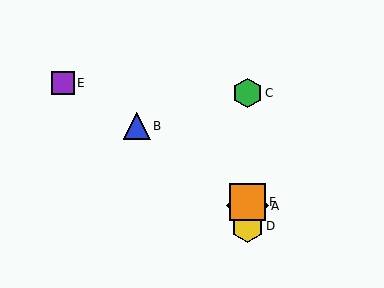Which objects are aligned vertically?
Objects A, C, D, F are aligned vertically.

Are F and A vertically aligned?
Yes, both are at x≈247.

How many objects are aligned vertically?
4 objects (A, C, D, F) are aligned vertically.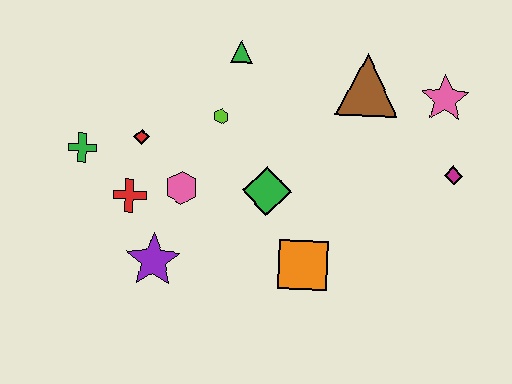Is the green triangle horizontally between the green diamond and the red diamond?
Yes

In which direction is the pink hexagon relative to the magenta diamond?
The pink hexagon is to the left of the magenta diamond.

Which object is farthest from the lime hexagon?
The magenta diamond is farthest from the lime hexagon.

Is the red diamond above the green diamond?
Yes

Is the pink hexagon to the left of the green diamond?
Yes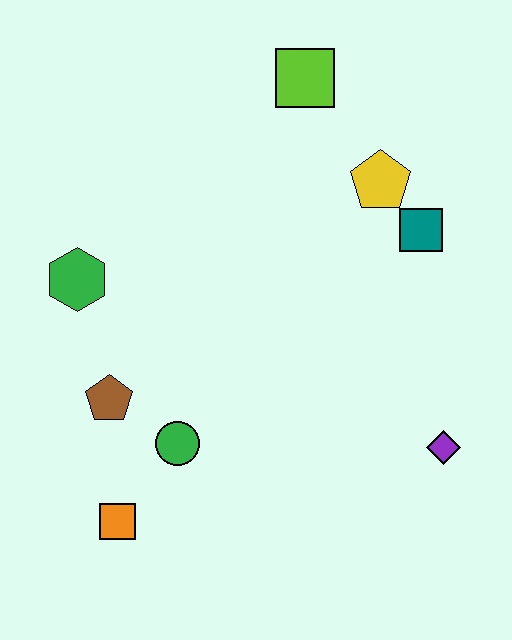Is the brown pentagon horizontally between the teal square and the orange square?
No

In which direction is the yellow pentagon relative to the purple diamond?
The yellow pentagon is above the purple diamond.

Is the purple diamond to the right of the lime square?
Yes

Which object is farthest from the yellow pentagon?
The orange square is farthest from the yellow pentagon.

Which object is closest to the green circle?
The brown pentagon is closest to the green circle.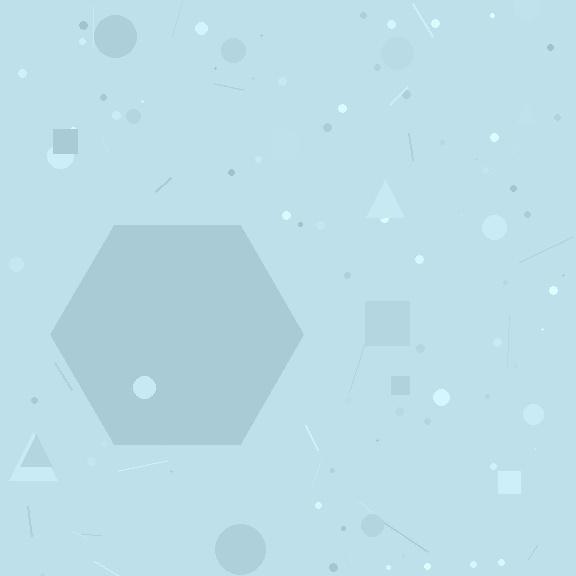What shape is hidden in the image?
A hexagon is hidden in the image.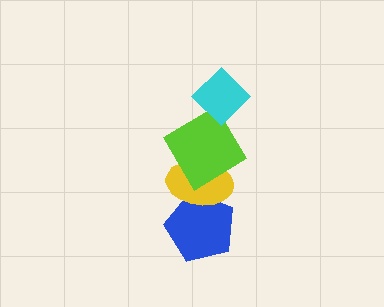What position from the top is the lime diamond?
The lime diamond is 2nd from the top.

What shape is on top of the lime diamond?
The cyan diamond is on top of the lime diamond.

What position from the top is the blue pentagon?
The blue pentagon is 4th from the top.